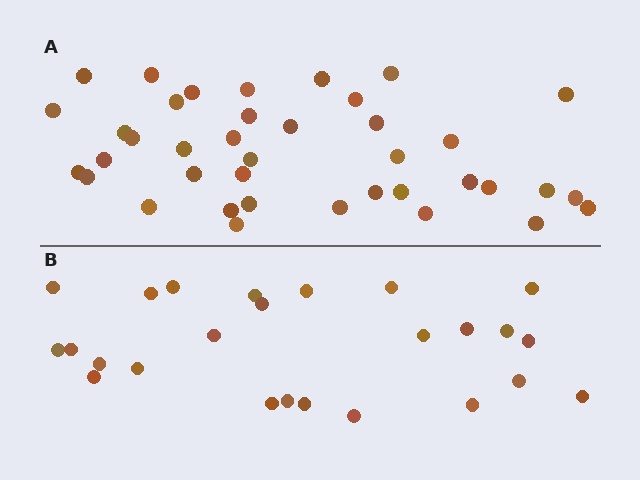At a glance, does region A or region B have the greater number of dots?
Region A (the top region) has more dots.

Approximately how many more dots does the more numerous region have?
Region A has approximately 15 more dots than region B.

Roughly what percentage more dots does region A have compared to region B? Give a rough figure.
About 55% more.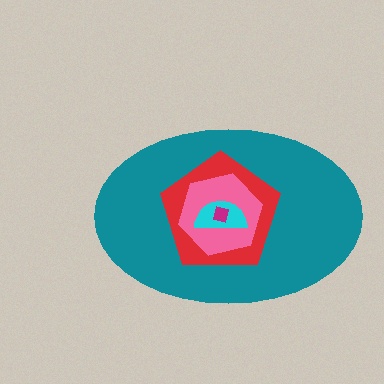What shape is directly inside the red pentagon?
The pink hexagon.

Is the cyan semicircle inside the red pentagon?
Yes.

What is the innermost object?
The magenta square.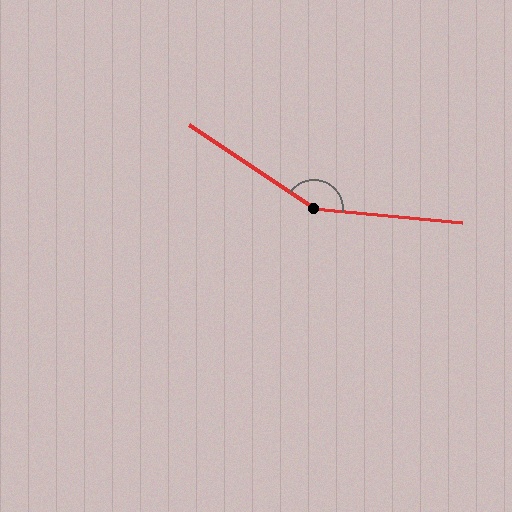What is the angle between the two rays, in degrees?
Approximately 151 degrees.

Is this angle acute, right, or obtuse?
It is obtuse.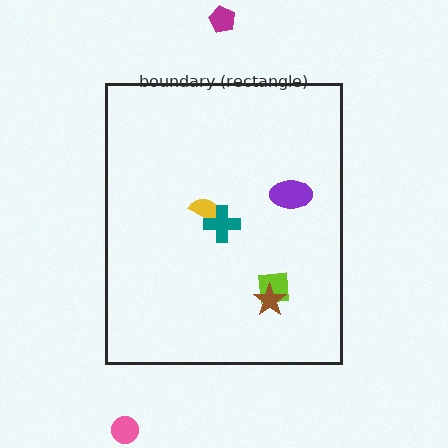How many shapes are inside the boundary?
5 inside, 2 outside.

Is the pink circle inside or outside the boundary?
Outside.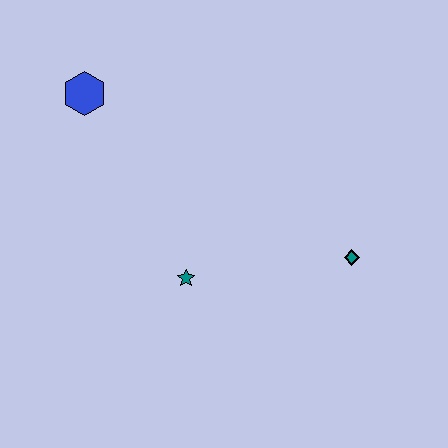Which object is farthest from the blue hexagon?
The teal diamond is farthest from the blue hexagon.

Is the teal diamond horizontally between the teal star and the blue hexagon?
No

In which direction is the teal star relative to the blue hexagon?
The teal star is below the blue hexagon.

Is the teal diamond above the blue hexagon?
No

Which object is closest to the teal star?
The teal diamond is closest to the teal star.